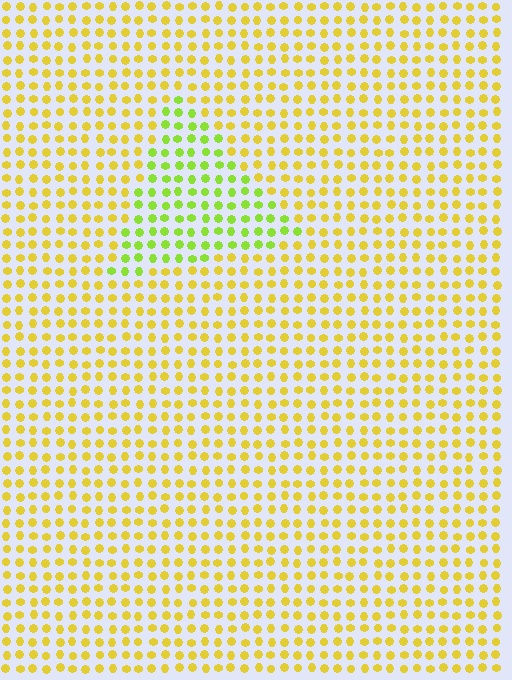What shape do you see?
I see a triangle.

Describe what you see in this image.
The image is filled with small yellow elements in a uniform arrangement. A triangle-shaped region is visible where the elements are tinted to a slightly different hue, forming a subtle color boundary.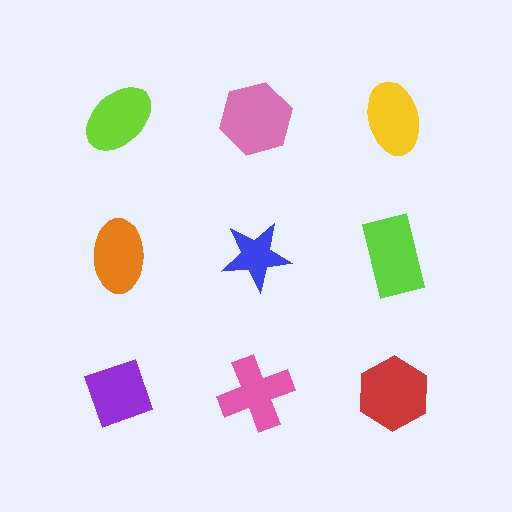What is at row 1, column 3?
A yellow ellipse.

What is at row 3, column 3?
A red hexagon.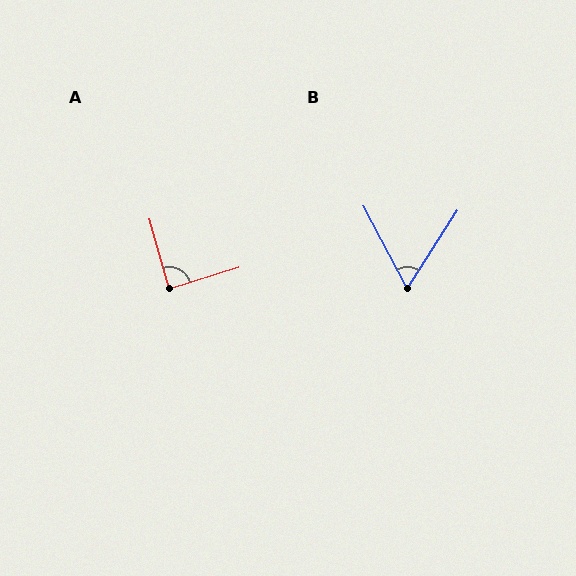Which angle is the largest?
A, at approximately 89 degrees.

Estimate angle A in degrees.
Approximately 89 degrees.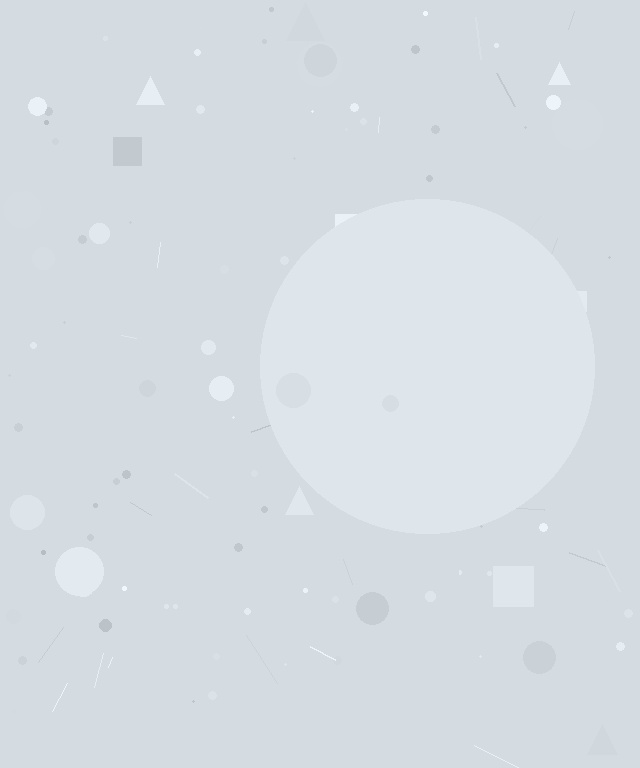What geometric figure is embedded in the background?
A circle is embedded in the background.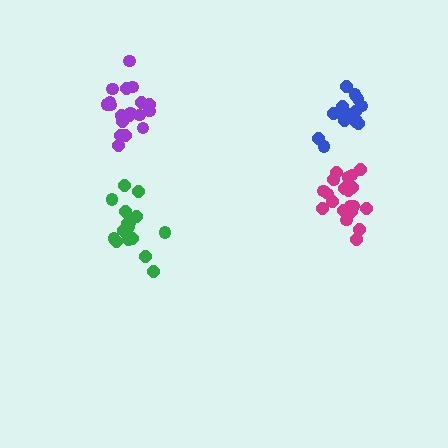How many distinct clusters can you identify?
There are 4 distinct clusters.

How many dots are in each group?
Group 1: 15 dots, Group 2: 21 dots, Group 3: 19 dots, Group 4: 16 dots (71 total).